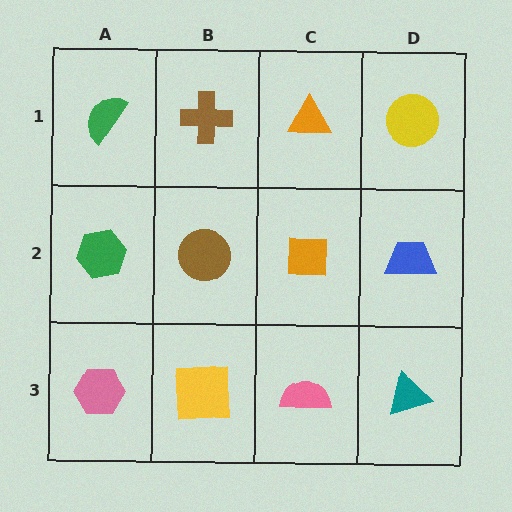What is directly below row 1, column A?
A green hexagon.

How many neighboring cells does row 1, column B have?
3.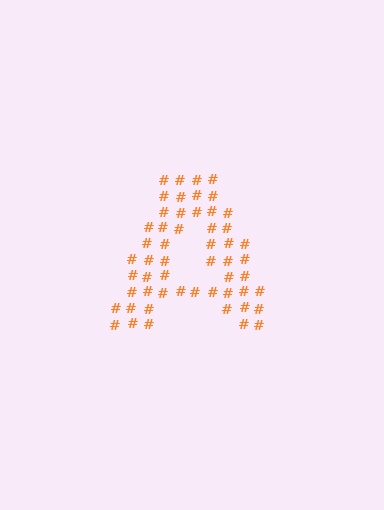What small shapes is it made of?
It is made of small hash symbols.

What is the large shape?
The large shape is the letter A.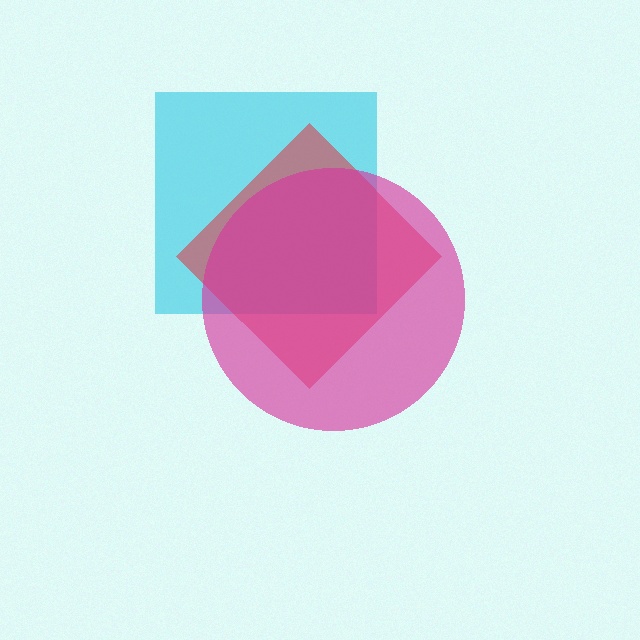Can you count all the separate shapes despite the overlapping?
Yes, there are 3 separate shapes.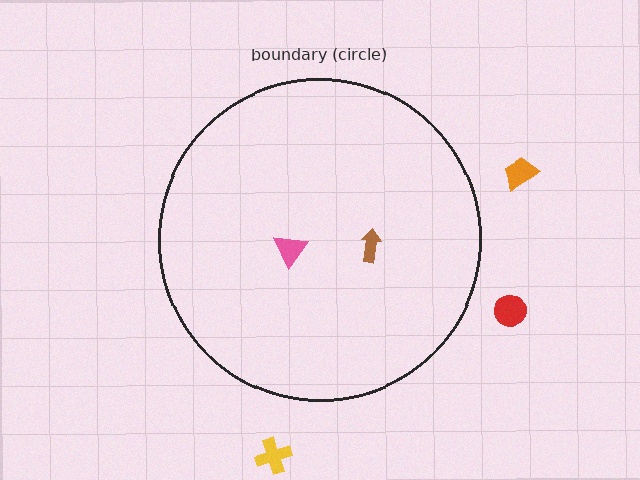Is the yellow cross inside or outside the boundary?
Outside.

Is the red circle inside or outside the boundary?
Outside.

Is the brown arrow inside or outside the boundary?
Inside.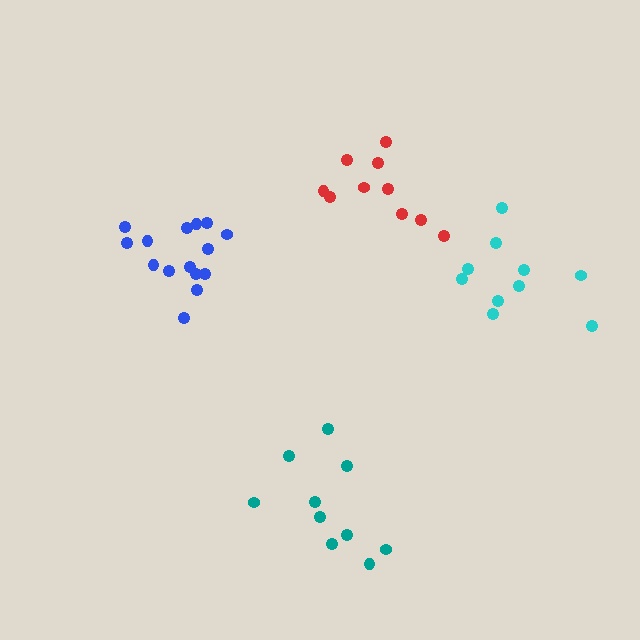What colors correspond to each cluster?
The clusters are colored: teal, cyan, red, blue.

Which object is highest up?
The red cluster is topmost.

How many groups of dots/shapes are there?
There are 4 groups.